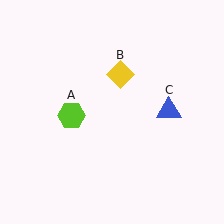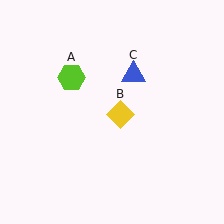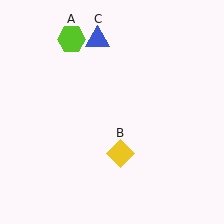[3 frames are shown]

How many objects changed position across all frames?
3 objects changed position: lime hexagon (object A), yellow diamond (object B), blue triangle (object C).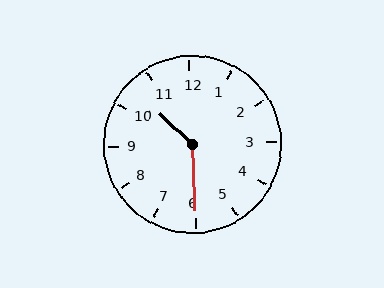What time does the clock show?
10:30.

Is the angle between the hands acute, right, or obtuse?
It is obtuse.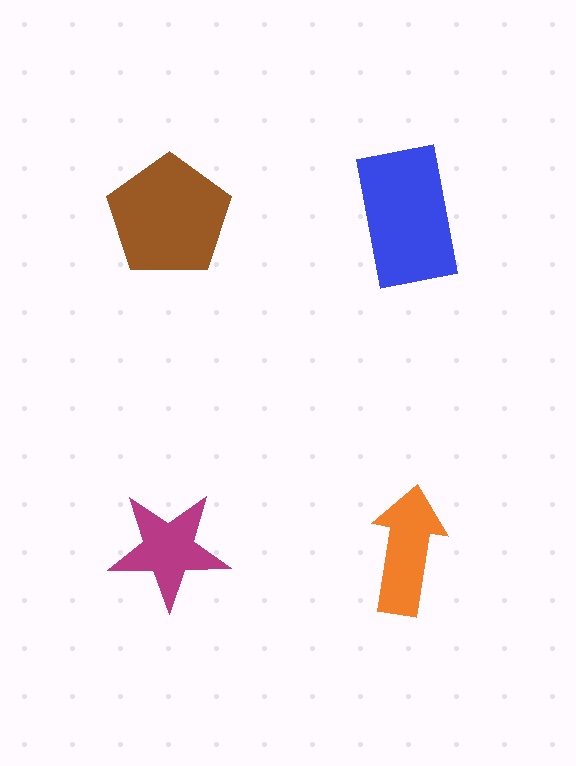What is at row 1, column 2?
A blue rectangle.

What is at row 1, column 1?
A brown pentagon.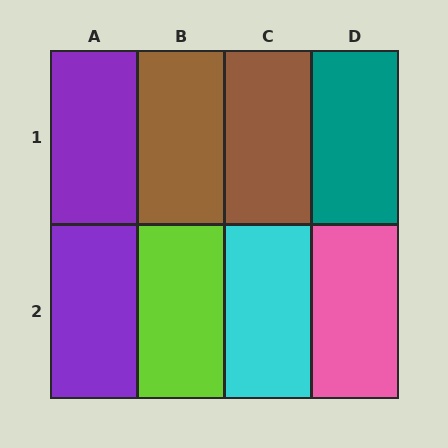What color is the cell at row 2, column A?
Purple.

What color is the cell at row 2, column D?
Pink.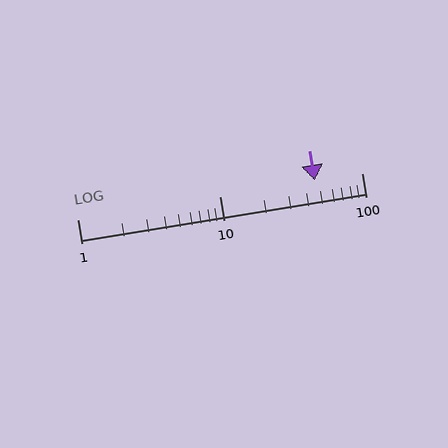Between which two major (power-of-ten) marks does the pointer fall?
The pointer is between 10 and 100.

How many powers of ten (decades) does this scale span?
The scale spans 2 decades, from 1 to 100.